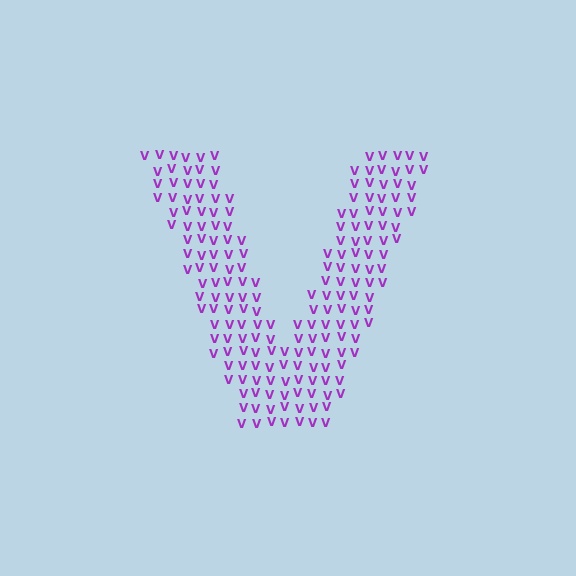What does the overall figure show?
The overall figure shows the letter V.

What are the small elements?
The small elements are letter V's.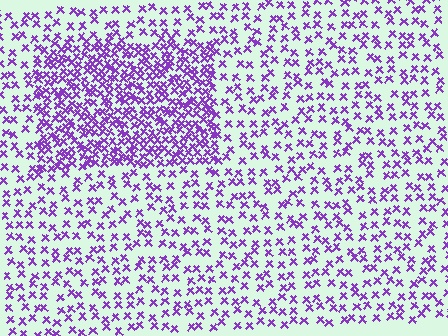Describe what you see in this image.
The image contains small purple elements arranged at two different densities. A rectangle-shaped region is visible where the elements are more densely packed than the surrounding area.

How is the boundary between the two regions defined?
The boundary is defined by a change in element density (approximately 2.3x ratio). All elements are the same color, size, and shape.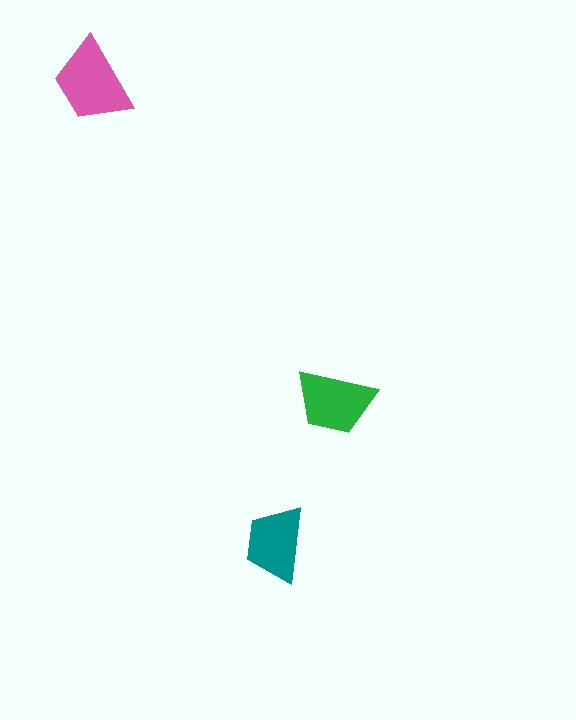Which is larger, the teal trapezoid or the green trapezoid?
The green one.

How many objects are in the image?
There are 3 objects in the image.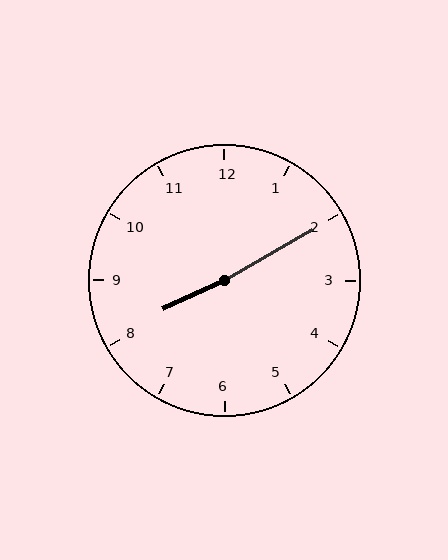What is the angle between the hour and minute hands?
Approximately 175 degrees.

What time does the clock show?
8:10.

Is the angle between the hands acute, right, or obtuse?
It is obtuse.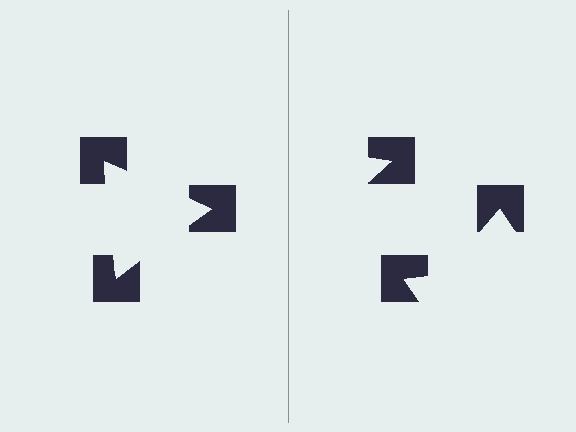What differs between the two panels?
The notched squares are positioned identically on both sides; only the wedge orientations differ. On the left they align to a triangle; on the right they are misaligned.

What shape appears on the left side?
An illusory triangle.